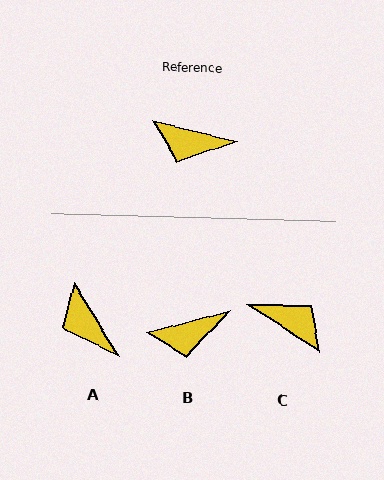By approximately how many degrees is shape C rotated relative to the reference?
Approximately 160 degrees counter-clockwise.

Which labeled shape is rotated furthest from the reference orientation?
C, about 160 degrees away.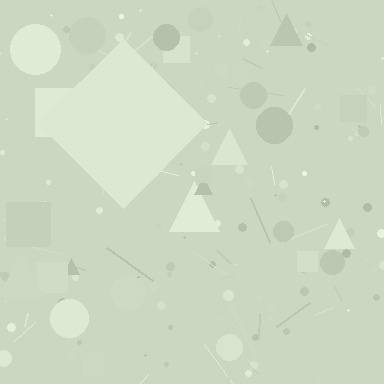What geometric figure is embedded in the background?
A diamond is embedded in the background.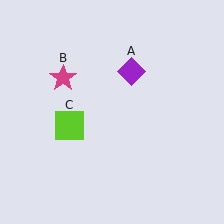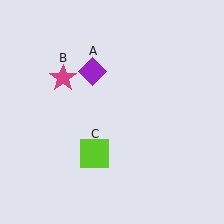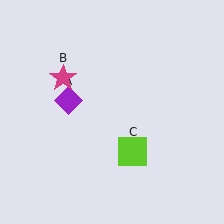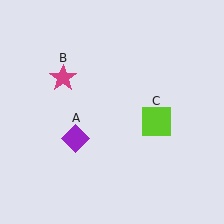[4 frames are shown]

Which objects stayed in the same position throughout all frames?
Magenta star (object B) remained stationary.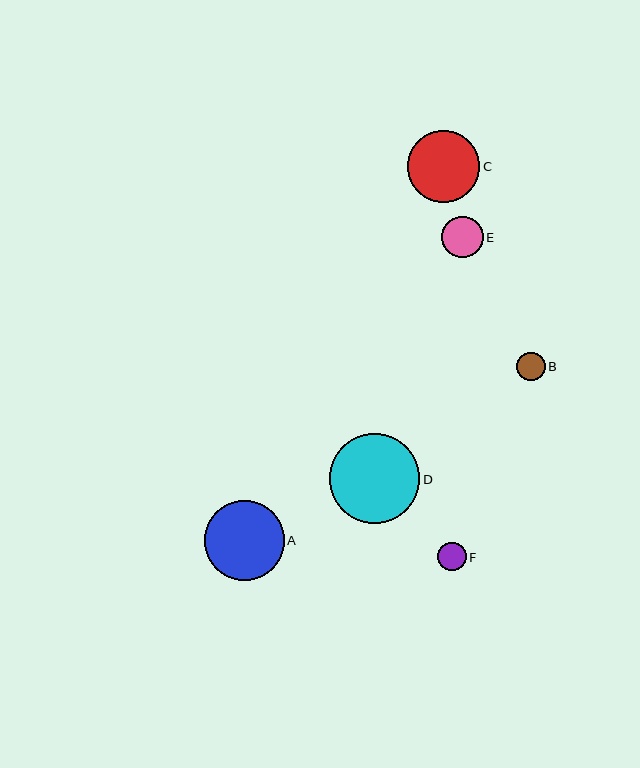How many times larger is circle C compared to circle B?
Circle C is approximately 2.5 times the size of circle B.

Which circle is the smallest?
Circle F is the smallest with a size of approximately 29 pixels.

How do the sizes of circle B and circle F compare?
Circle B and circle F are approximately the same size.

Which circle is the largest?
Circle D is the largest with a size of approximately 90 pixels.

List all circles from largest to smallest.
From largest to smallest: D, A, C, E, B, F.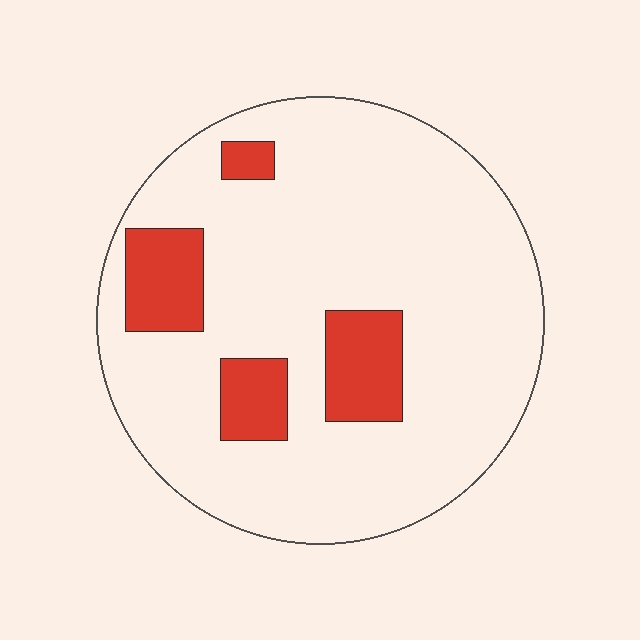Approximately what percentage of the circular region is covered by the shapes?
Approximately 15%.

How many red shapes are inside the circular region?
4.